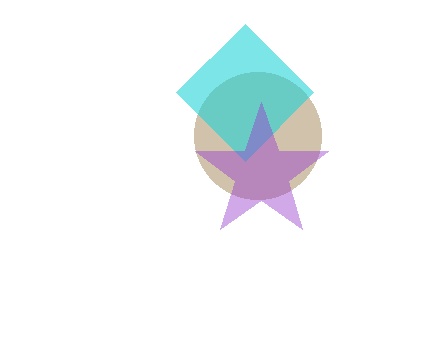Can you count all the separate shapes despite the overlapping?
Yes, there are 3 separate shapes.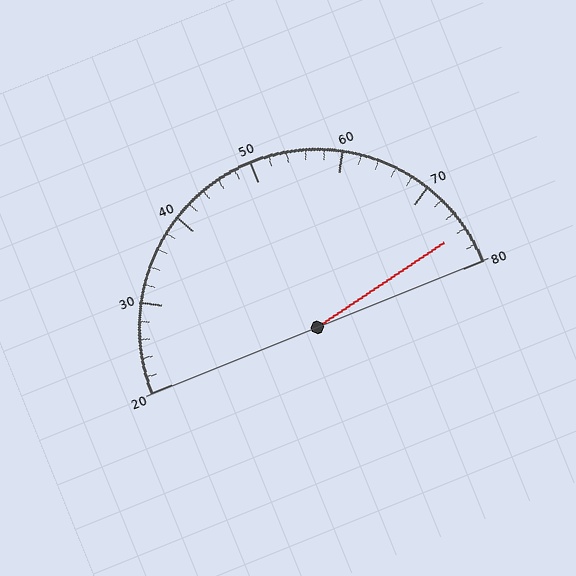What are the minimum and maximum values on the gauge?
The gauge ranges from 20 to 80.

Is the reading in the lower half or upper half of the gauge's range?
The reading is in the upper half of the range (20 to 80).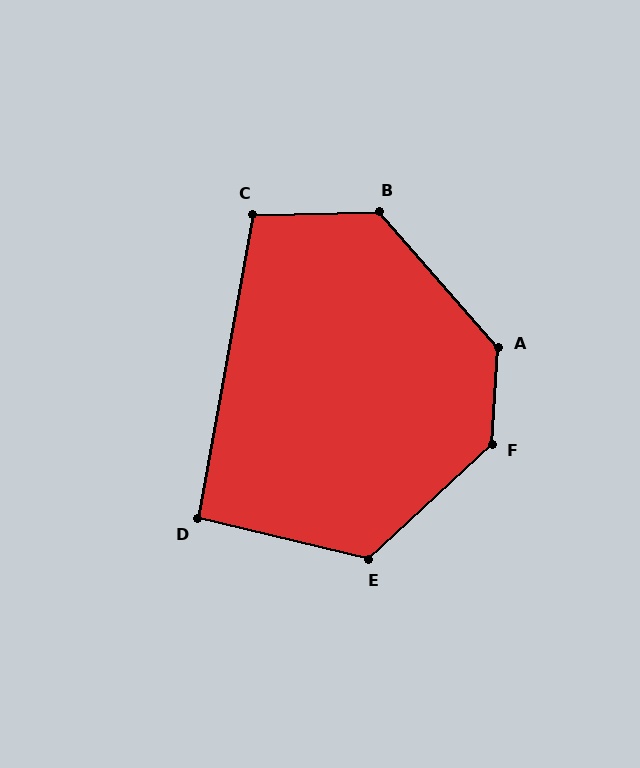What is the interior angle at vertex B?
Approximately 130 degrees (obtuse).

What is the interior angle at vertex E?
Approximately 123 degrees (obtuse).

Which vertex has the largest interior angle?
F, at approximately 137 degrees.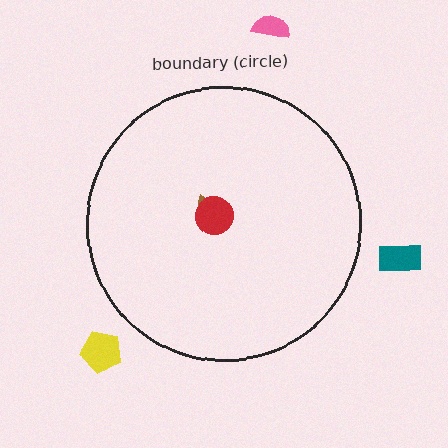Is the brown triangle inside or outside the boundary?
Inside.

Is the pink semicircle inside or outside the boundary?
Outside.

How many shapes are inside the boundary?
2 inside, 3 outside.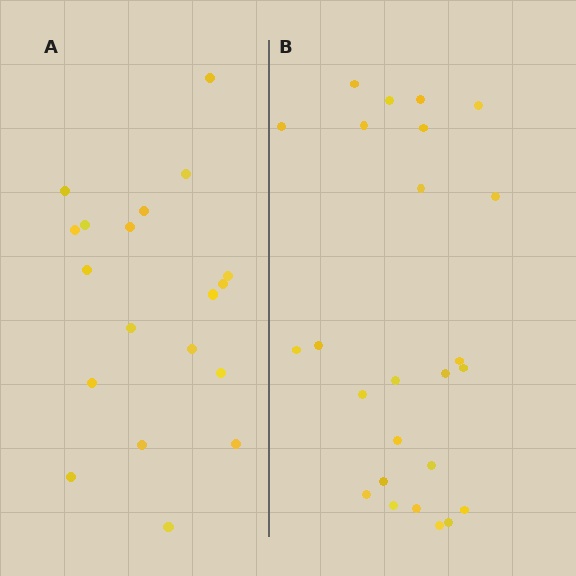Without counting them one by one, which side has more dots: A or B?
Region B (the right region) has more dots.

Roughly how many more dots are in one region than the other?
Region B has about 6 more dots than region A.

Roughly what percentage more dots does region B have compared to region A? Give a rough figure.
About 30% more.